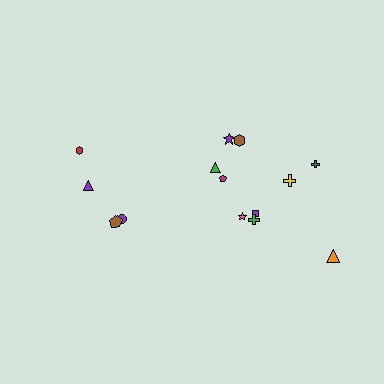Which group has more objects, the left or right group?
The right group.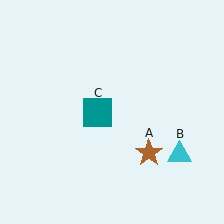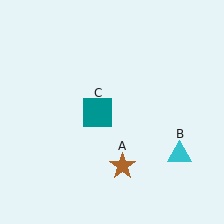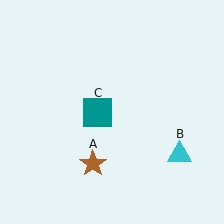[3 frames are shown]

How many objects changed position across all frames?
1 object changed position: brown star (object A).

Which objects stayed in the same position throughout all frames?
Cyan triangle (object B) and teal square (object C) remained stationary.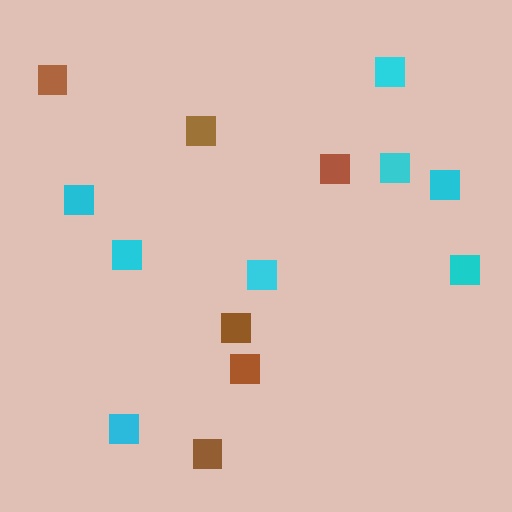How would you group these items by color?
There are 2 groups: one group of cyan squares (8) and one group of brown squares (6).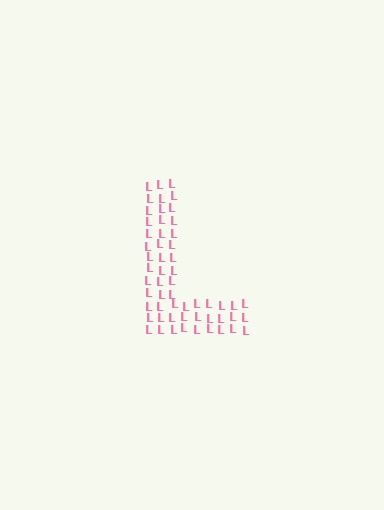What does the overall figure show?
The overall figure shows the letter L.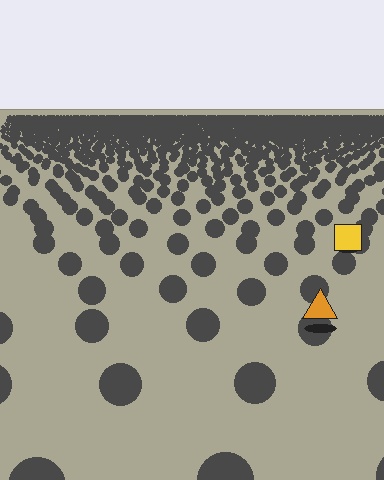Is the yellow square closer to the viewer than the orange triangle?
No. The orange triangle is closer — you can tell from the texture gradient: the ground texture is coarser near it.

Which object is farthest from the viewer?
The yellow square is farthest from the viewer. It appears smaller and the ground texture around it is denser.